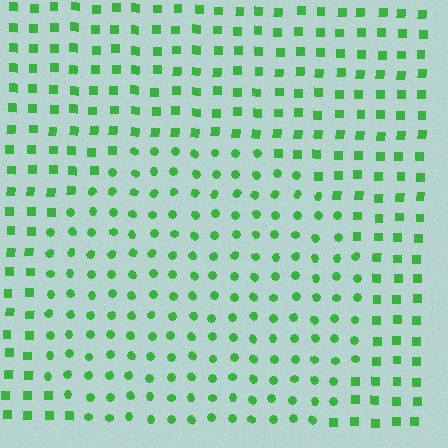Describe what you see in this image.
The image is filled with small green elements arranged in a uniform grid. A circle-shaped region contains circles, while the surrounding area contains squares. The boundary is defined purely by the change in element shape.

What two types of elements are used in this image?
The image uses circles inside the circle region and squares outside it.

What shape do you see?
I see a circle.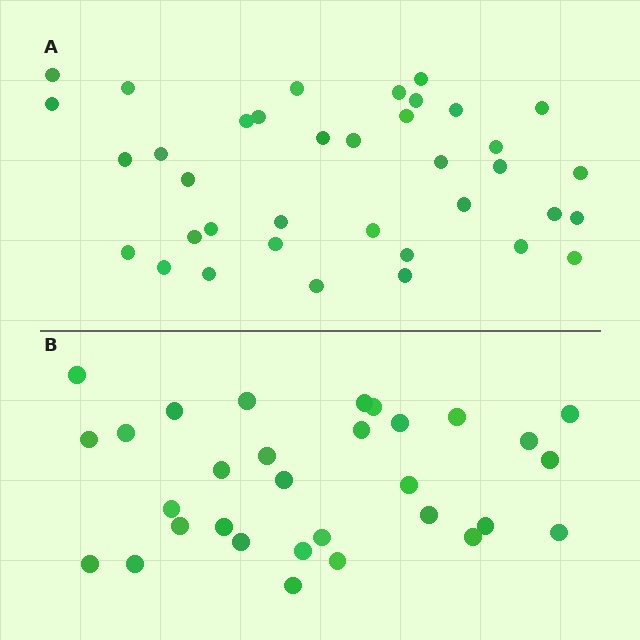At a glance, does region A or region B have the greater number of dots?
Region A (the top region) has more dots.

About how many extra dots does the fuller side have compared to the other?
Region A has about 6 more dots than region B.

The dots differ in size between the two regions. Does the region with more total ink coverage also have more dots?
No. Region B has more total ink coverage because its dots are larger, but region A actually contains more individual dots. Total area can be misleading — the number of items is what matters here.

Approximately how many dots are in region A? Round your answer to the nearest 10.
About 40 dots. (The exact count is 37, which rounds to 40.)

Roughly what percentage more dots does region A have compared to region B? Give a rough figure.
About 20% more.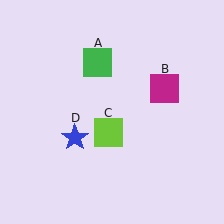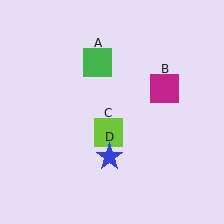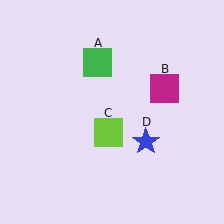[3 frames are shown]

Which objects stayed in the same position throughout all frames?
Green square (object A) and magenta square (object B) and lime square (object C) remained stationary.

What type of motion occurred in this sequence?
The blue star (object D) rotated counterclockwise around the center of the scene.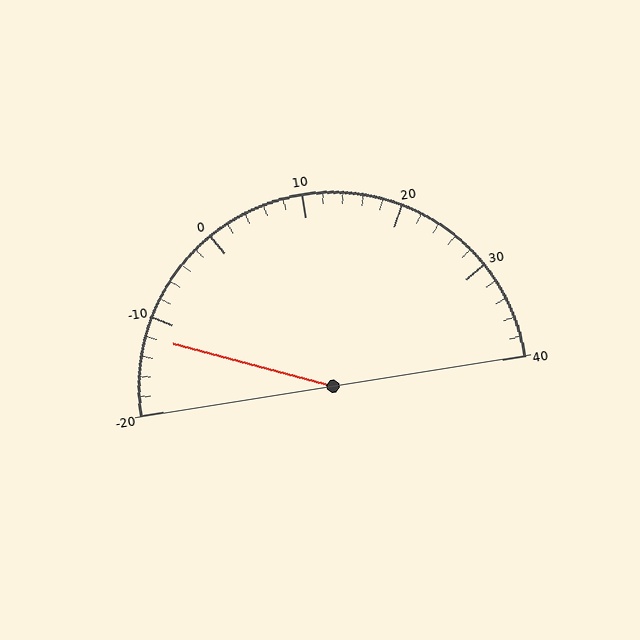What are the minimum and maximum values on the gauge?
The gauge ranges from -20 to 40.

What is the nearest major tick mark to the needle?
The nearest major tick mark is -10.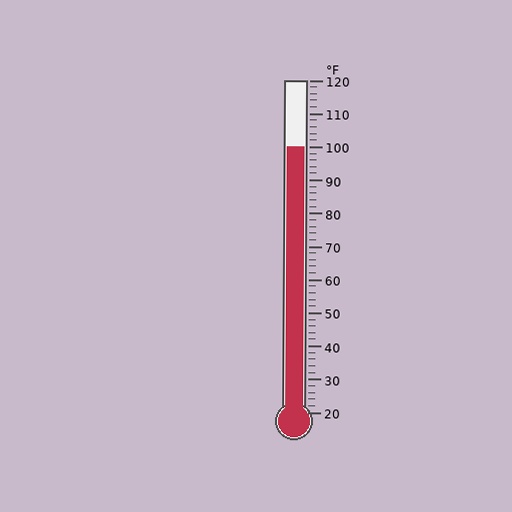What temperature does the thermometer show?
The thermometer shows approximately 100°F.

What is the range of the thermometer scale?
The thermometer scale ranges from 20°F to 120°F.